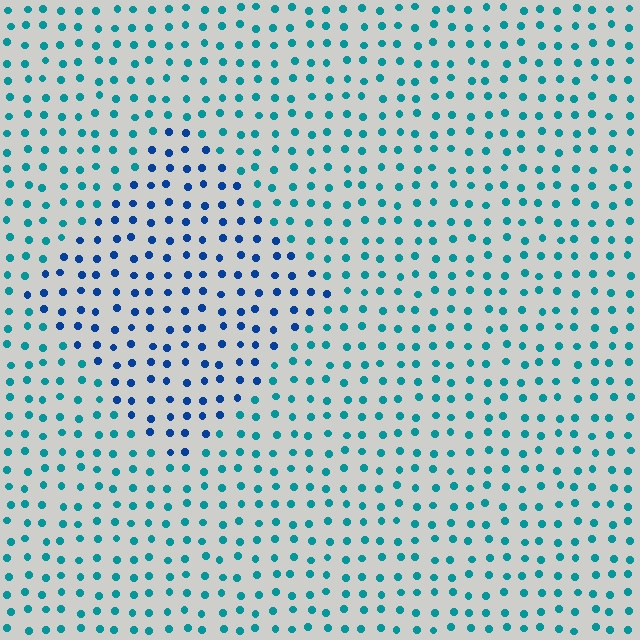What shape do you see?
I see a diamond.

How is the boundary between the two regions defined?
The boundary is defined purely by a slight shift in hue (about 35 degrees). Spacing, size, and orientation are identical on both sides.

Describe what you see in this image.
The image is filled with small teal elements in a uniform arrangement. A diamond-shaped region is visible where the elements are tinted to a slightly different hue, forming a subtle color boundary.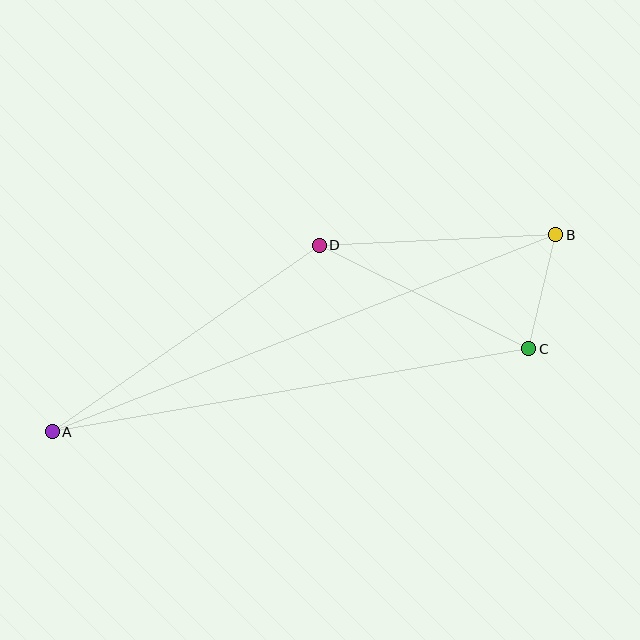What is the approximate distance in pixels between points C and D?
The distance between C and D is approximately 234 pixels.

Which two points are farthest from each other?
Points A and B are farthest from each other.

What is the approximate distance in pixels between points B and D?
The distance between B and D is approximately 237 pixels.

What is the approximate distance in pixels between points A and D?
The distance between A and D is approximately 326 pixels.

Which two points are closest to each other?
Points B and C are closest to each other.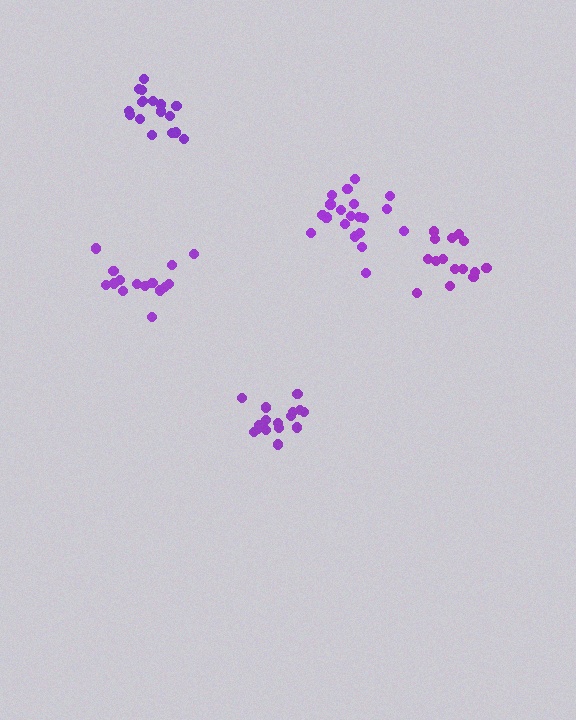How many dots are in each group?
Group 1: 20 dots, Group 2: 16 dots, Group 3: 15 dots, Group 4: 19 dots, Group 5: 16 dots (86 total).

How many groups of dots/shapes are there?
There are 5 groups.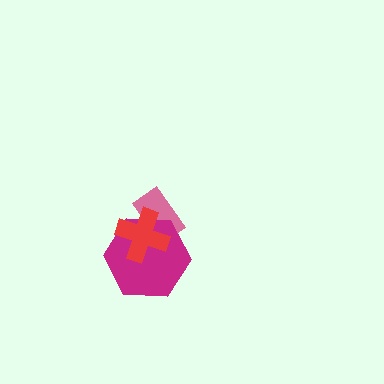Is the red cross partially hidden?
No, no other shape covers it.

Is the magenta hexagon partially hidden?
Yes, it is partially covered by another shape.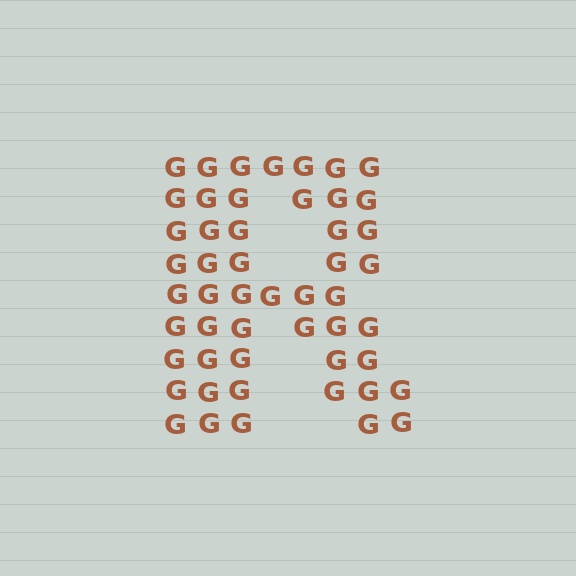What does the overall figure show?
The overall figure shows the letter R.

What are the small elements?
The small elements are letter G's.